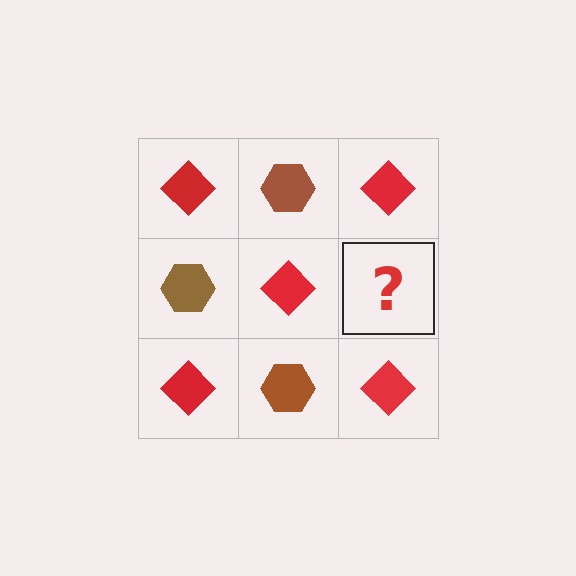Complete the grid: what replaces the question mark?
The question mark should be replaced with a brown hexagon.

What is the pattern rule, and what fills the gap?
The rule is that it alternates red diamond and brown hexagon in a checkerboard pattern. The gap should be filled with a brown hexagon.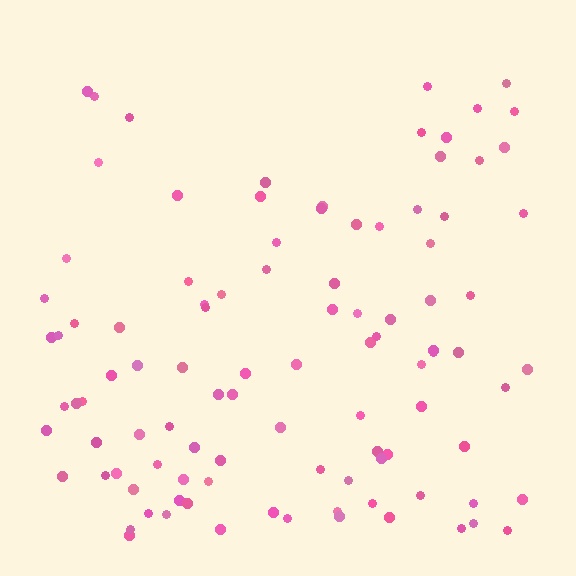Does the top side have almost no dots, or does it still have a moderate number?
Still a moderate number, just noticeably fewer than the bottom.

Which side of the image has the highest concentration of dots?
The bottom.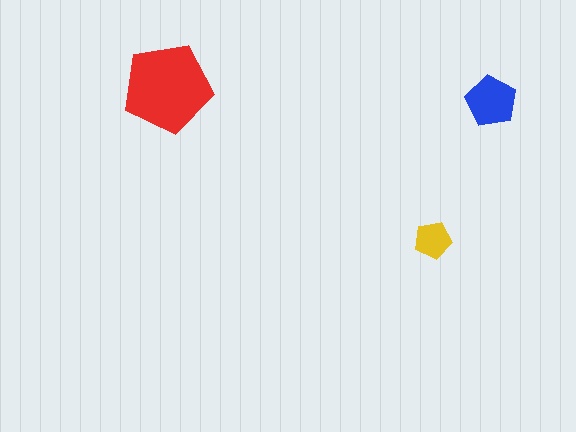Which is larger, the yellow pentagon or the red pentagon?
The red one.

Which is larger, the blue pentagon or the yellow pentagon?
The blue one.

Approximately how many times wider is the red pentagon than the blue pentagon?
About 2 times wider.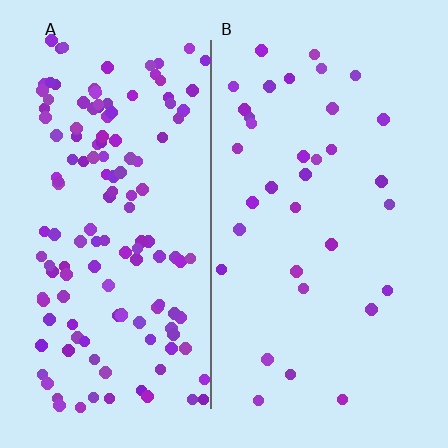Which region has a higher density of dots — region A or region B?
A (the left).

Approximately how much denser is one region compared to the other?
Approximately 4.1× — region A over region B.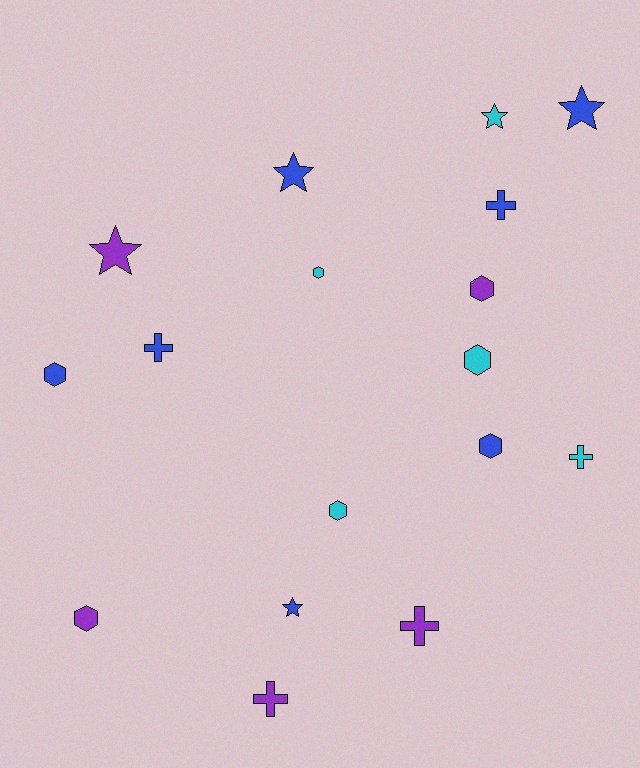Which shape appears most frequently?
Hexagon, with 7 objects.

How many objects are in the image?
There are 17 objects.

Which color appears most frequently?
Blue, with 7 objects.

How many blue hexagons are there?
There are 2 blue hexagons.